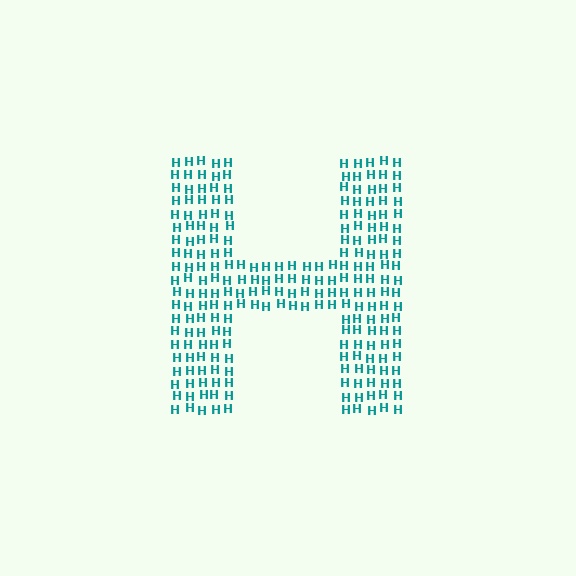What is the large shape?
The large shape is the letter H.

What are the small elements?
The small elements are letter H's.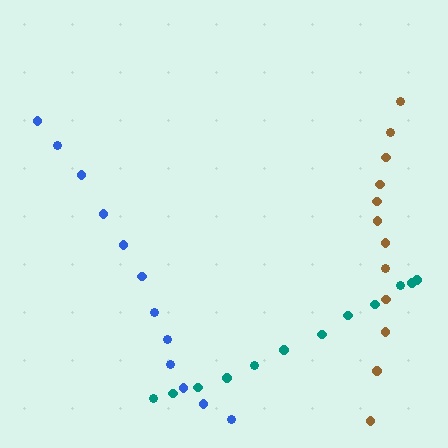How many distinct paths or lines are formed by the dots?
There are 3 distinct paths.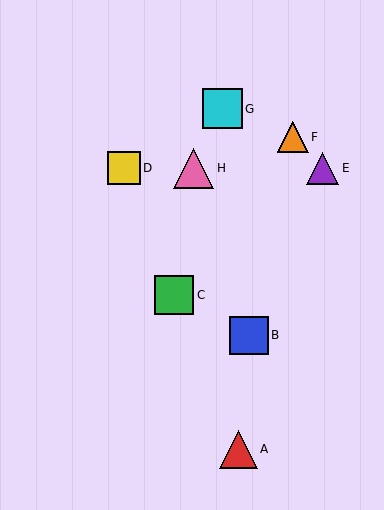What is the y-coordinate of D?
Object D is at y≈168.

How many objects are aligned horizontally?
3 objects (D, E, H) are aligned horizontally.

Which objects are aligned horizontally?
Objects D, E, H are aligned horizontally.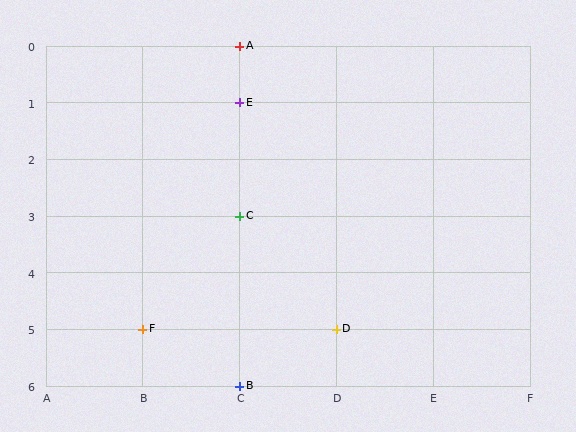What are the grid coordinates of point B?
Point B is at grid coordinates (C, 6).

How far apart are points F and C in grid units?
Points F and C are 1 column and 2 rows apart (about 2.2 grid units diagonally).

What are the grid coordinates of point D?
Point D is at grid coordinates (D, 5).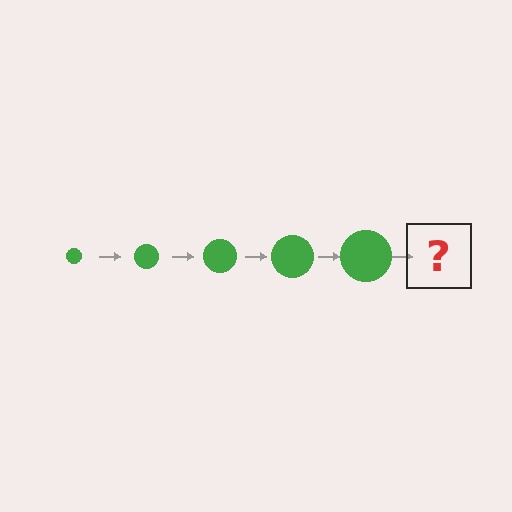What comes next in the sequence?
The next element should be a green circle, larger than the previous one.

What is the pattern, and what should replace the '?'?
The pattern is that the circle gets progressively larger each step. The '?' should be a green circle, larger than the previous one.